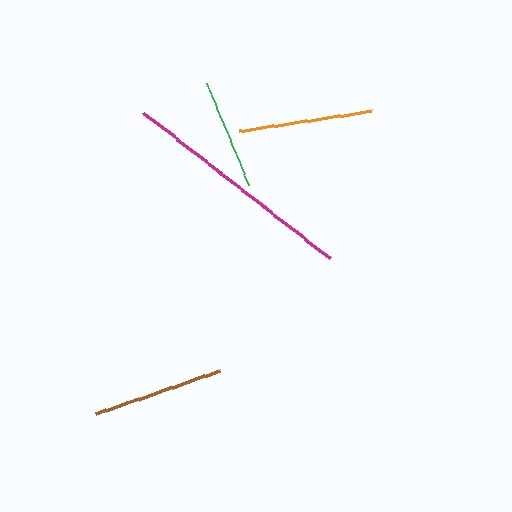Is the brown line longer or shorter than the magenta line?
The magenta line is longer than the brown line.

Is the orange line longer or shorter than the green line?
The orange line is longer than the green line.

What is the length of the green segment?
The green segment is approximately 109 pixels long.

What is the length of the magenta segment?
The magenta segment is approximately 237 pixels long.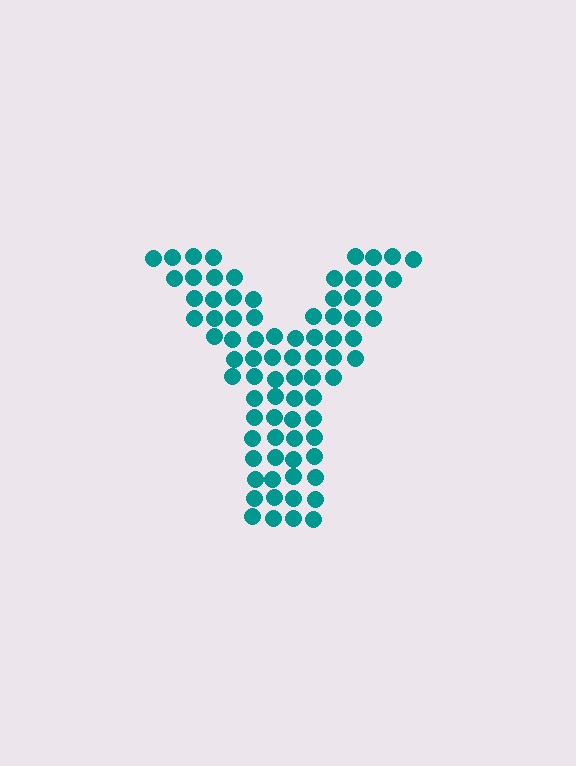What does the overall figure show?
The overall figure shows the letter Y.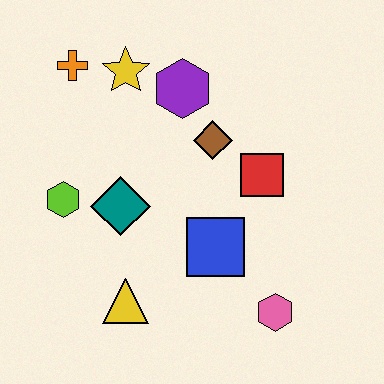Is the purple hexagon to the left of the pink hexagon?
Yes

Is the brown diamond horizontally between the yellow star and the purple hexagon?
No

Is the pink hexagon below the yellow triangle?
Yes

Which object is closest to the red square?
The brown diamond is closest to the red square.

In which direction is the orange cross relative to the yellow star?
The orange cross is to the left of the yellow star.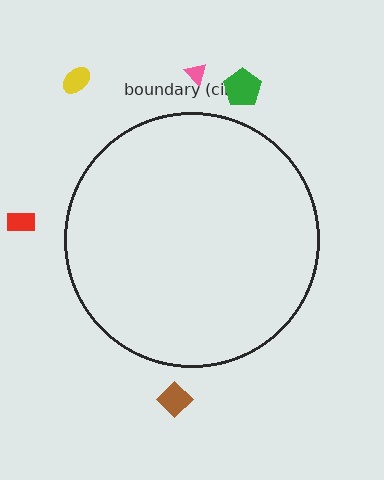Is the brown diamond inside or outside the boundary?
Outside.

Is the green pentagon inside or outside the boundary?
Outside.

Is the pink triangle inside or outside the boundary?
Outside.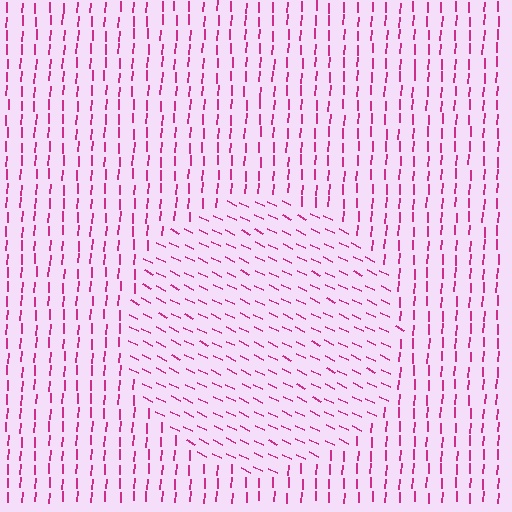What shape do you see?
I see a circle.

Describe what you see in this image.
The image is filled with small magenta line segments. A circle region in the image has lines oriented differently from the surrounding lines, creating a visible texture boundary.